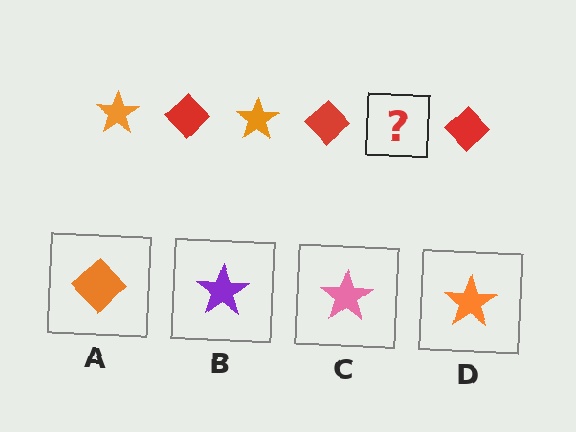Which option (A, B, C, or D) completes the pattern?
D.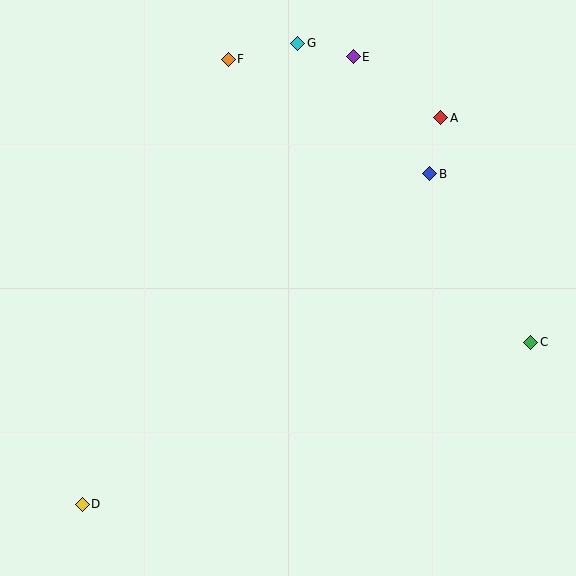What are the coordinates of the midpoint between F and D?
The midpoint between F and D is at (155, 282).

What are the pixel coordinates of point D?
Point D is at (82, 504).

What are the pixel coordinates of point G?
Point G is at (298, 43).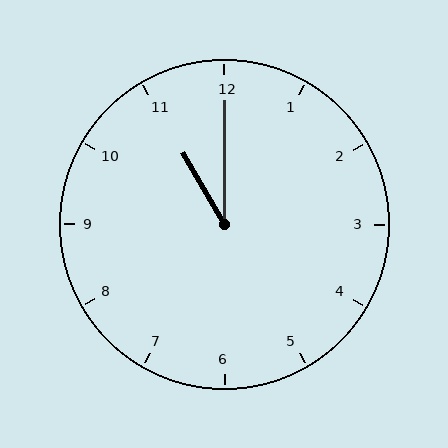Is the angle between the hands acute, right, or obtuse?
It is acute.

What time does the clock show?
11:00.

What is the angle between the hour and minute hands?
Approximately 30 degrees.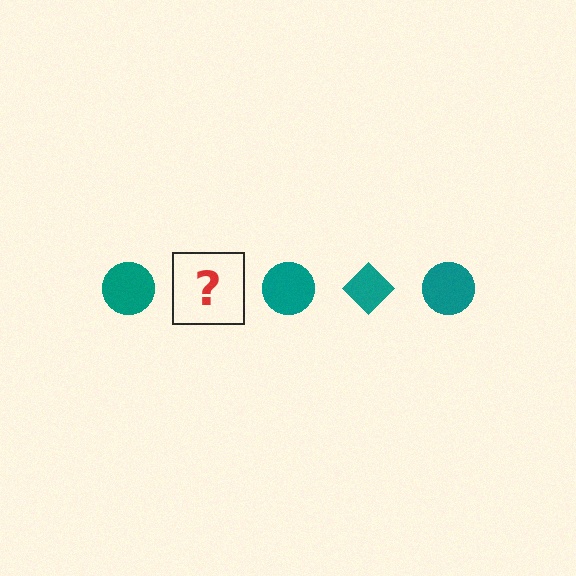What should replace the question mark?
The question mark should be replaced with a teal diamond.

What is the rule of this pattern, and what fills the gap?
The rule is that the pattern cycles through circle, diamond shapes in teal. The gap should be filled with a teal diamond.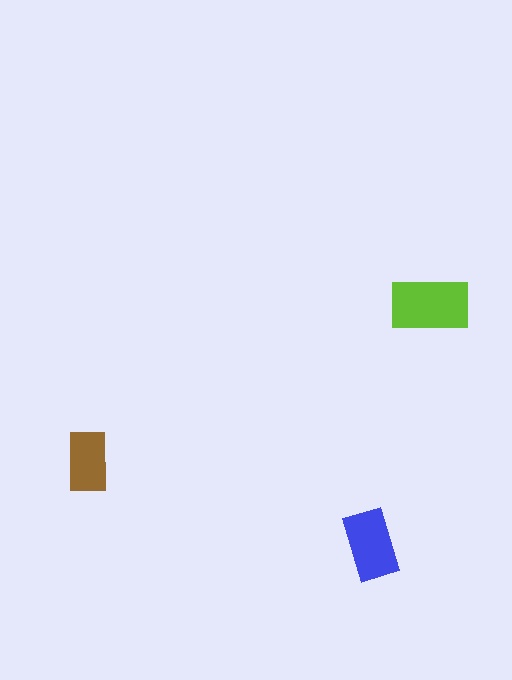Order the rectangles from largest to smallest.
the lime one, the blue one, the brown one.